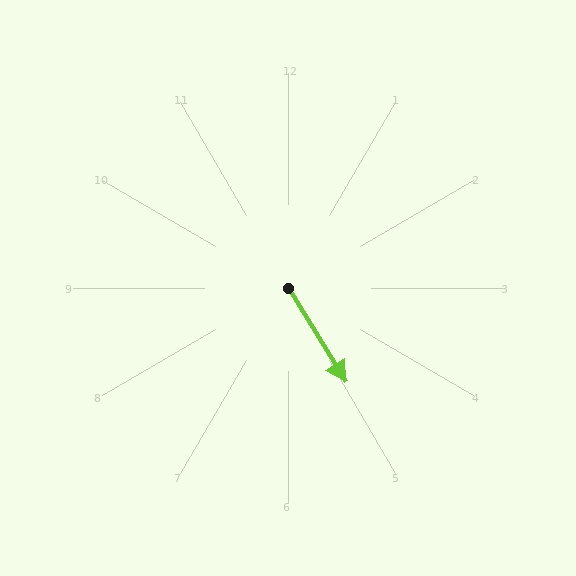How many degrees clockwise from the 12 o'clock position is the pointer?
Approximately 149 degrees.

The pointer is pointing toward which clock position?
Roughly 5 o'clock.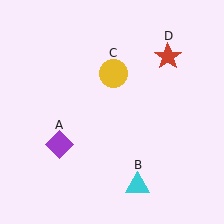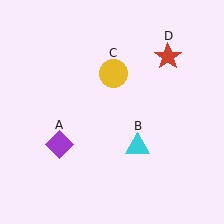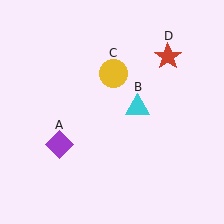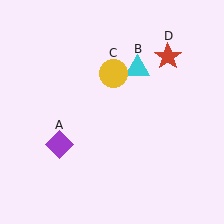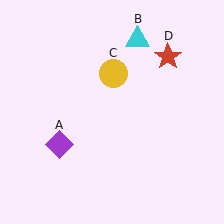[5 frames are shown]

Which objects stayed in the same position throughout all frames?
Purple diamond (object A) and yellow circle (object C) and red star (object D) remained stationary.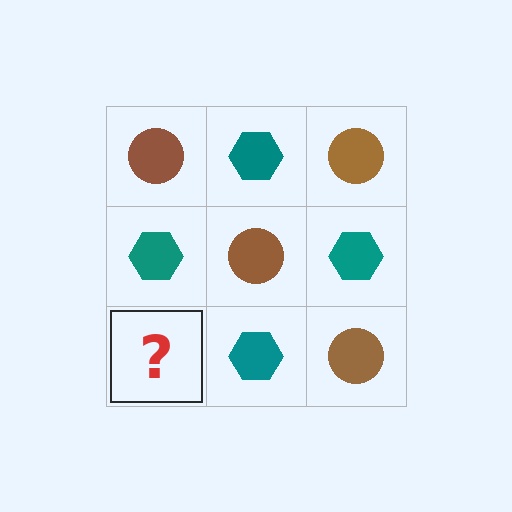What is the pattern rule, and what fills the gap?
The rule is that it alternates brown circle and teal hexagon in a checkerboard pattern. The gap should be filled with a brown circle.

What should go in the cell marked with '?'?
The missing cell should contain a brown circle.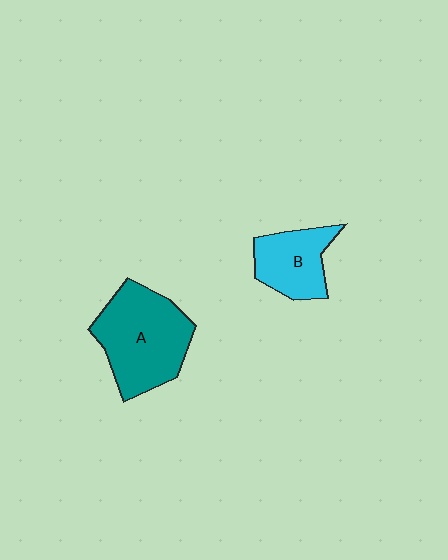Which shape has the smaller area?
Shape B (cyan).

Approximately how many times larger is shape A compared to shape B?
Approximately 1.7 times.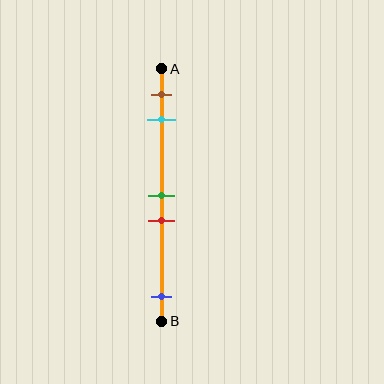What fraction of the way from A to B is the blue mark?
The blue mark is approximately 90% (0.9) of the way from A to B.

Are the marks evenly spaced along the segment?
No, the marks are not evenly spaced.